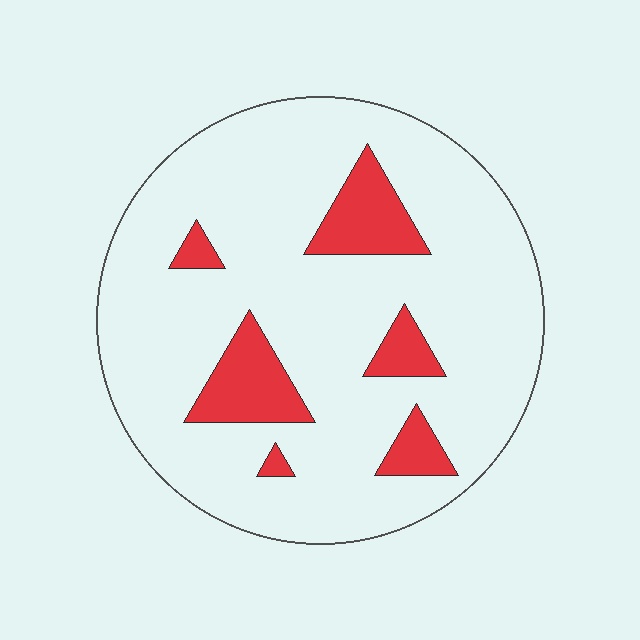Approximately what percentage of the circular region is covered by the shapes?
Approximately 15%.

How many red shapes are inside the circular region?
6.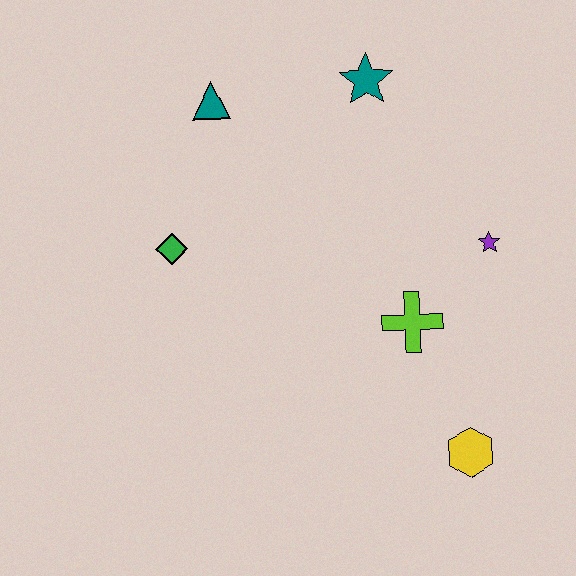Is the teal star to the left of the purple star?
Yes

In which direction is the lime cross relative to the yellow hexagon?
The lime cross is above the yellow hexagon.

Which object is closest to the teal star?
The teal triangle is closest to the teal star.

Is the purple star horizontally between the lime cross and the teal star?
No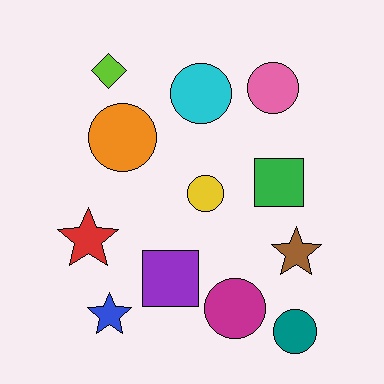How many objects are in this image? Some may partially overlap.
There are 12 objects.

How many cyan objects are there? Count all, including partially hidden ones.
There is 1 cyan object.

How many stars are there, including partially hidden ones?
There are 3 stars.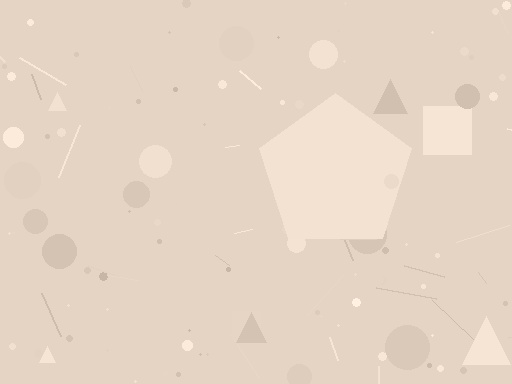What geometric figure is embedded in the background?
A pentagon is embedded in the background.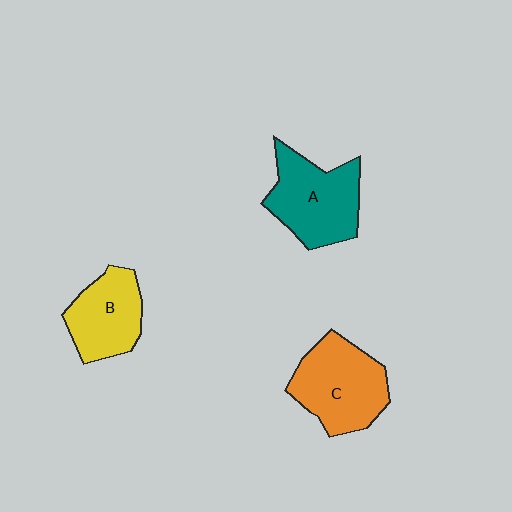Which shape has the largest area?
Shape C (orange).